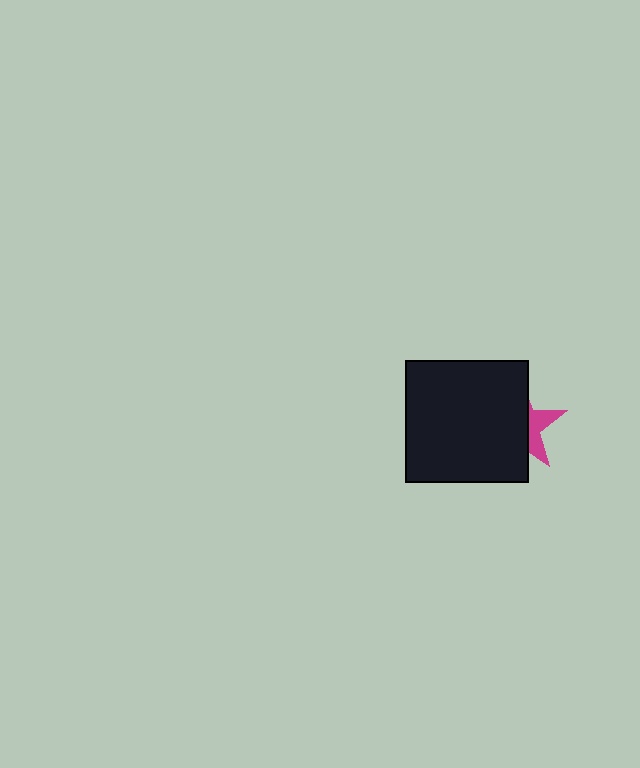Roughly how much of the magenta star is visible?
A small part of it is visible (roughly 32%).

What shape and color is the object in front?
The object in front is a black square.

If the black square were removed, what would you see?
You would see the complete magenta star.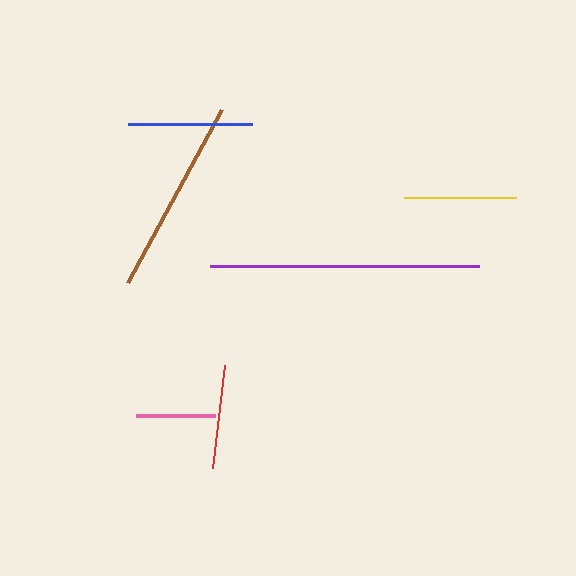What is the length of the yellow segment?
The yellow segment is approximately 112 pixels long.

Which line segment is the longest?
The purple line is the longest at approximately 269 pixels.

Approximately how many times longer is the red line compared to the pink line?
The red line is approximately 1.3 times the length of the pink line.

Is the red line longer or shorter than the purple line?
The purple line is longer than the red line.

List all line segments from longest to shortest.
From longest to shortest: purple, brown, blue, yellow, red, pink.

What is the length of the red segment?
The red segment is approximately 104 pixels long.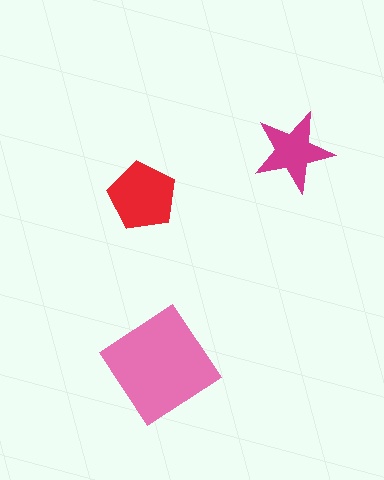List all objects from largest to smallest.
The pink diamond, the red pentagon, the magenta star.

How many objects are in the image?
There are 3 objects in the image.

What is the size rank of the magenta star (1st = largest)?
3rd.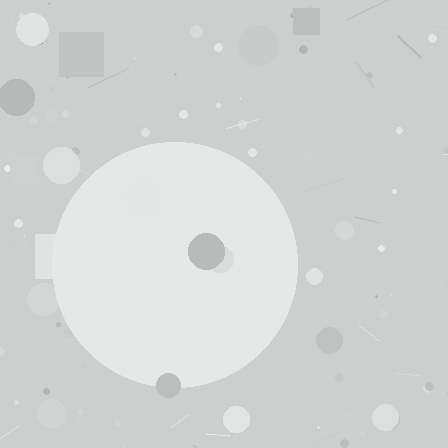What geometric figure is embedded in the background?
A circle is embedded in the background.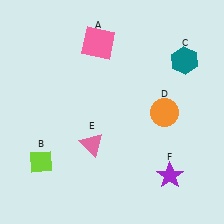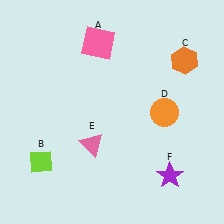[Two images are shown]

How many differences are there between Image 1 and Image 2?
There is 1 difference between the two images.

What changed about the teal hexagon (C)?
In Image 1, C is teal. In Image 2, it changed to orange.